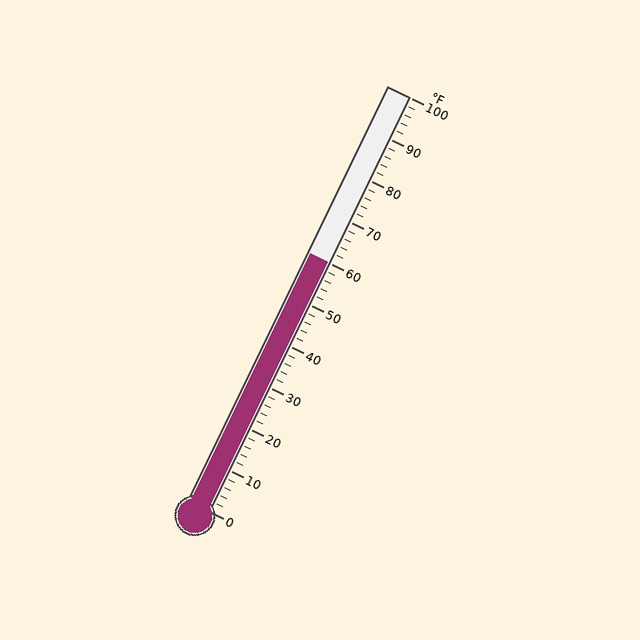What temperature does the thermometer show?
The thermometer shows approximately 60°F.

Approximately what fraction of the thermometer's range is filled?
The thermometer is filled to approximately 60% of its range.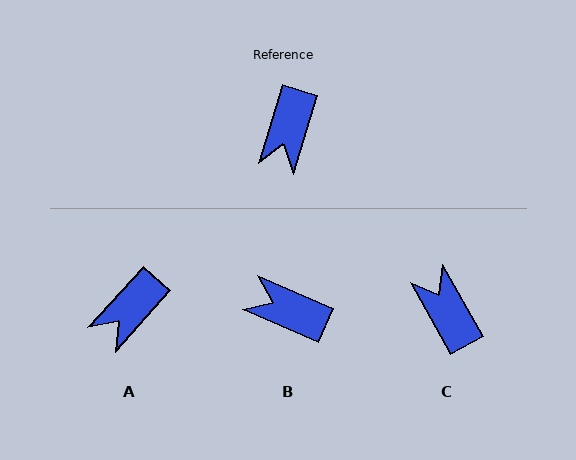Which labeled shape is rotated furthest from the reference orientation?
C, about 134 degrees away.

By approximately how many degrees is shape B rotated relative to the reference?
Approximately 96 degrees clockwise.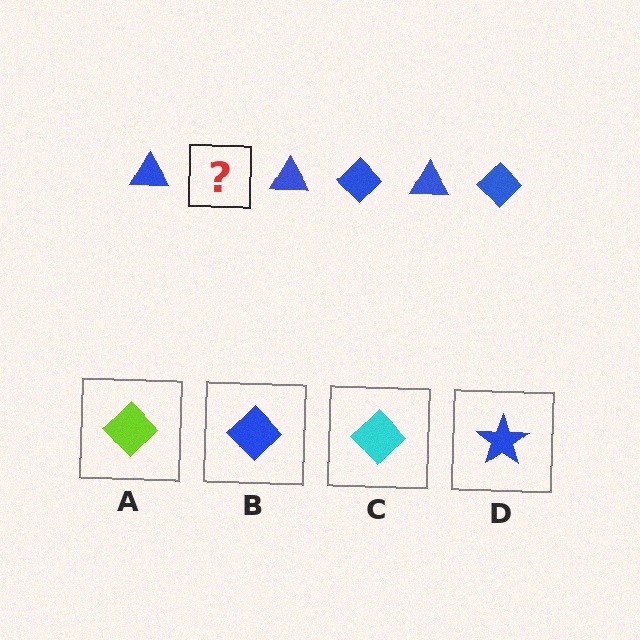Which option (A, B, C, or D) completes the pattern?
B.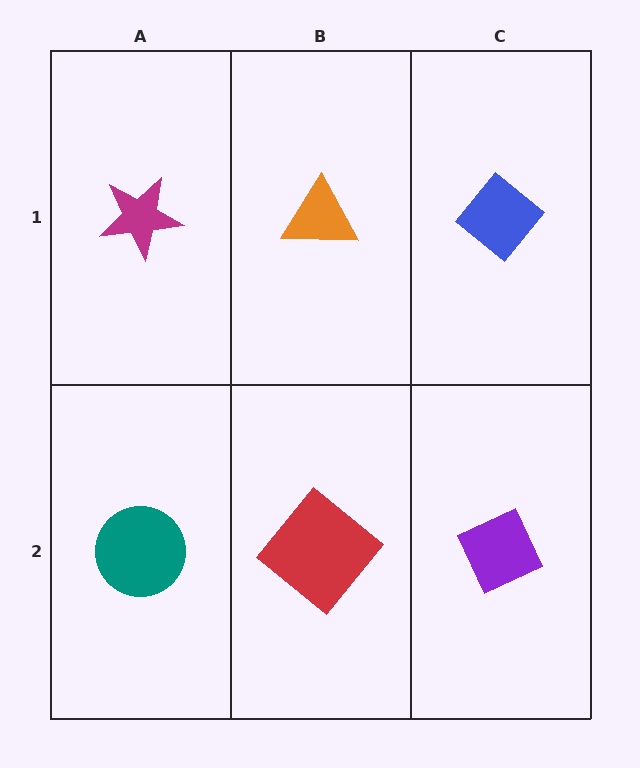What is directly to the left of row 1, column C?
An orange triangle.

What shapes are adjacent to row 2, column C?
A blue diamond (row 1, column C), a red diamond (row 2, column B).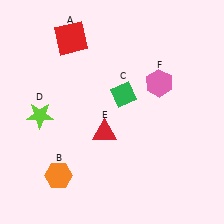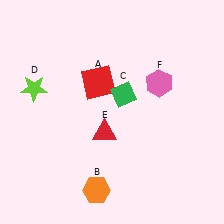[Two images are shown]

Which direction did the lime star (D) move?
The lime star (D) moved up.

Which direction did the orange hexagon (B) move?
The orange hexagon (B) moved right.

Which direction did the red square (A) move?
The red square (A) moved down.